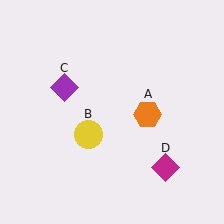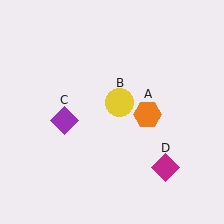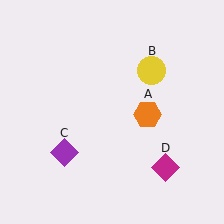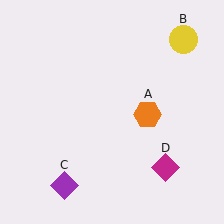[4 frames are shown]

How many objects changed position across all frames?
2 objects changed position: yellow circle (object B), purple diamond (object C).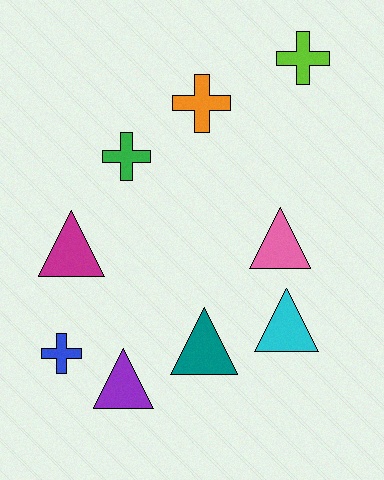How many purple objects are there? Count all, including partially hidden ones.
There is 1 purple object.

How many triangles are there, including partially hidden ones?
There are 5 triangles.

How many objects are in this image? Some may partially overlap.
There are 9 objects.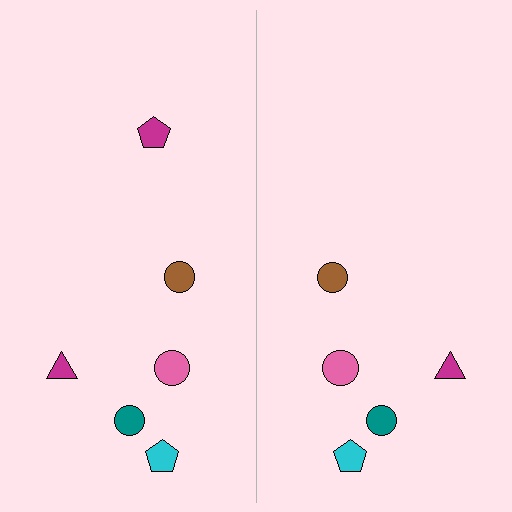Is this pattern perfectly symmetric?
No, the pattern is not perfectly symmetric. A magenta pentagon is missing from the right side.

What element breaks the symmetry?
A magenta pentagon is missing from the right side.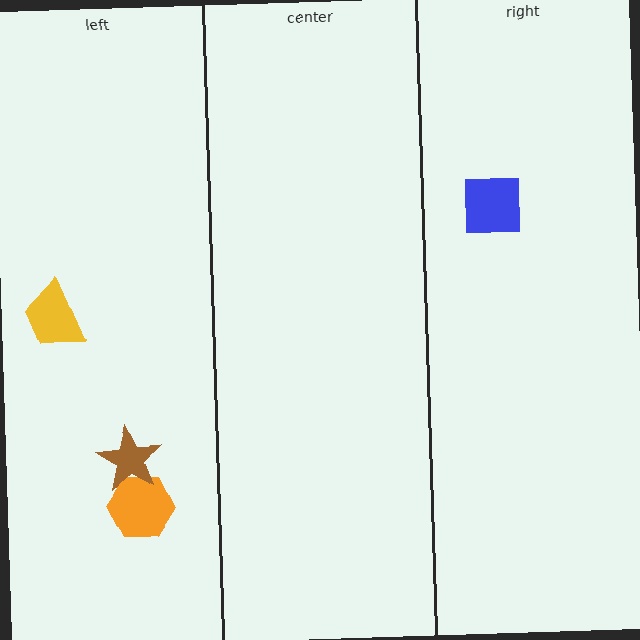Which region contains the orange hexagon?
The left region.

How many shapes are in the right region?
1.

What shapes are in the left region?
The yellow trapezoid, the orange hexagon, the brown star.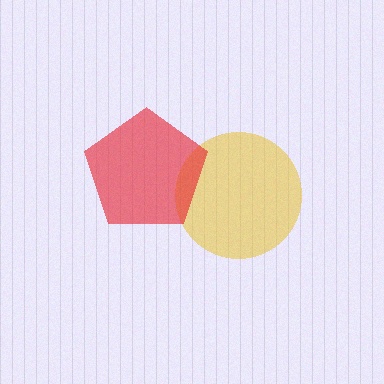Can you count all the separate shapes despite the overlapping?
Yes, there are 2 separate shapes.